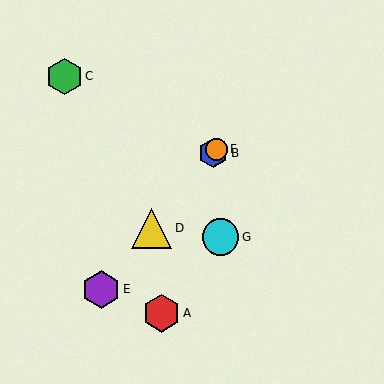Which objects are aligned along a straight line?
Objects B, D, E, F are aligned along a straight line.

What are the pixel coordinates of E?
Object E is at (101, 290).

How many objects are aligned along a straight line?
4 objects (B, D, E, F) are aligned along a straight line.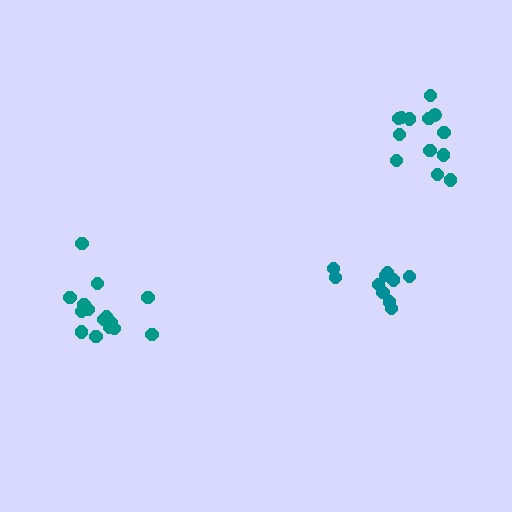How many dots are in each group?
Group 1: 10 dots, Group 2: 16 dots, Group 3: 13 dots (39 total).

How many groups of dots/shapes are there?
There are 3 groups.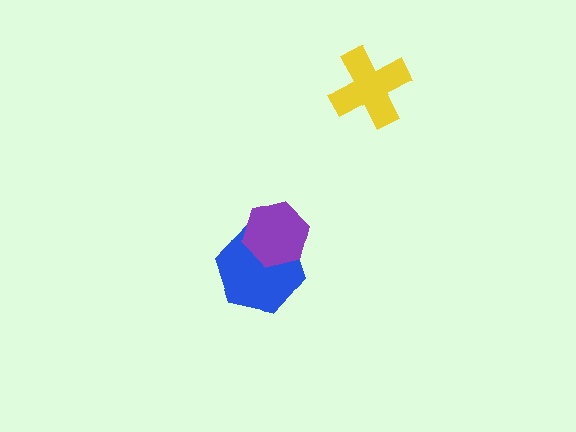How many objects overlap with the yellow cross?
0 objects overlap with the yellow cross.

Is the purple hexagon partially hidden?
No, no other shape covers it.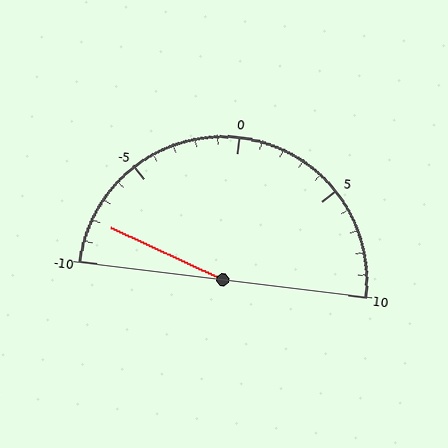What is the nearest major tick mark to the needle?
The nearest major tick mark is -10.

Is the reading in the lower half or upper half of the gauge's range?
The reading is in the lower half of the range (-10 to 10).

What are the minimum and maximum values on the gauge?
The gauge ranges from -10 to 10.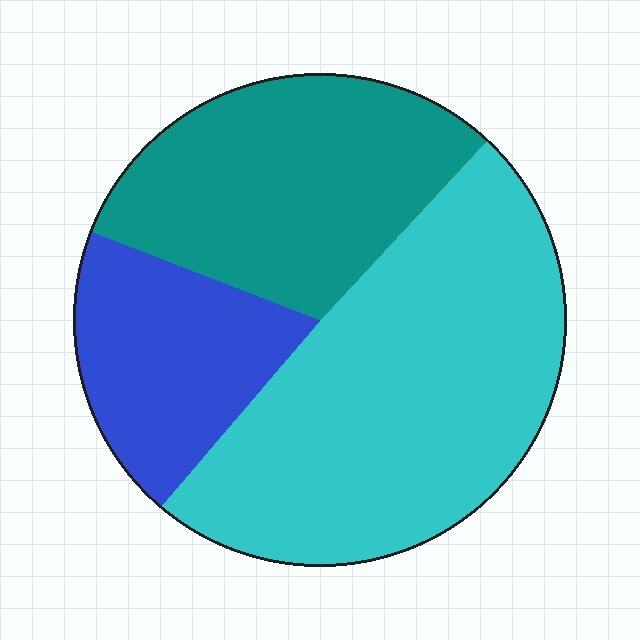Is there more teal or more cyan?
Cyan.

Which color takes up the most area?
Cyan, at roughly 50%.